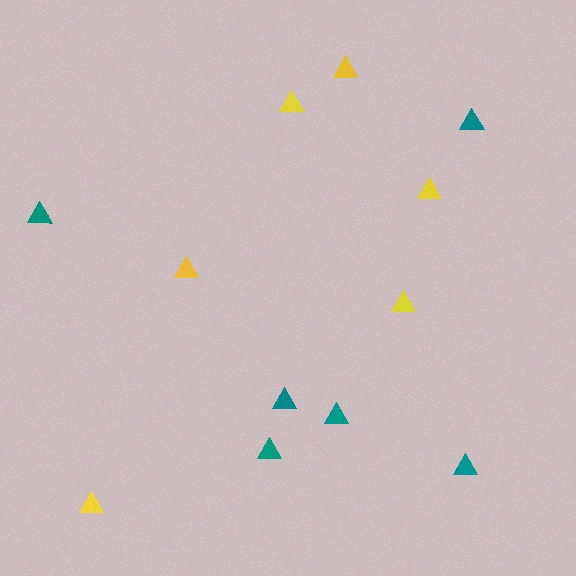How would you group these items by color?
There are 2 groups: one group of teal triangles (6) and one group of yellow triangles (6).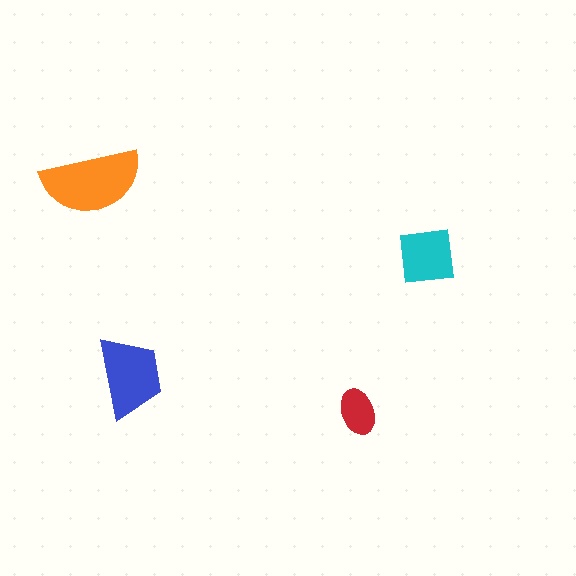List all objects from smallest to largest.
The red ellipse, the cyan square, the blue trapezoid, the orange semicircle.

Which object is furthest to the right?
The cyan square is rightmost.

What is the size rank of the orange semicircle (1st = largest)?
1st.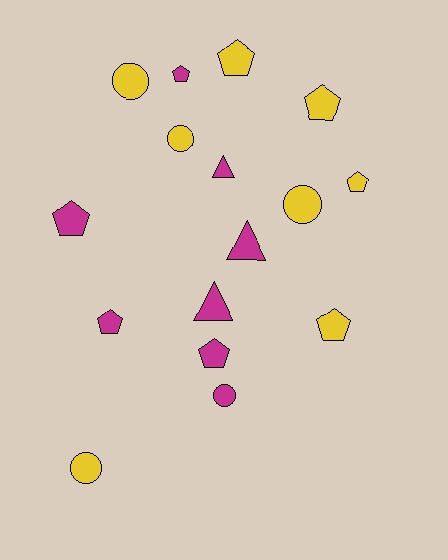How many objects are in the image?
There are 16 objects.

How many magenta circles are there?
There is 1 magenta circle.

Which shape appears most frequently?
Pentagon, with 8 objects.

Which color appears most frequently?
Yellow, with 8 objects.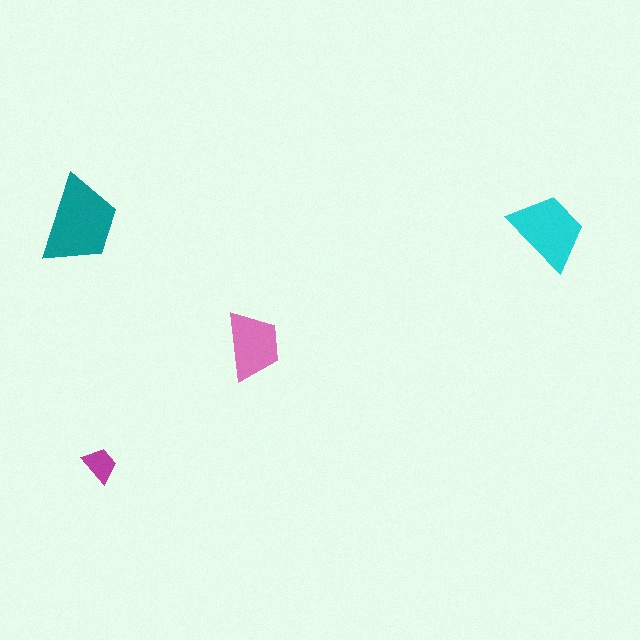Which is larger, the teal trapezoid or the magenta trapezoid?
The teal one.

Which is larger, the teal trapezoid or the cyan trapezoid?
The teal one.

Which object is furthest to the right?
The cyan trapezoid is rightmost.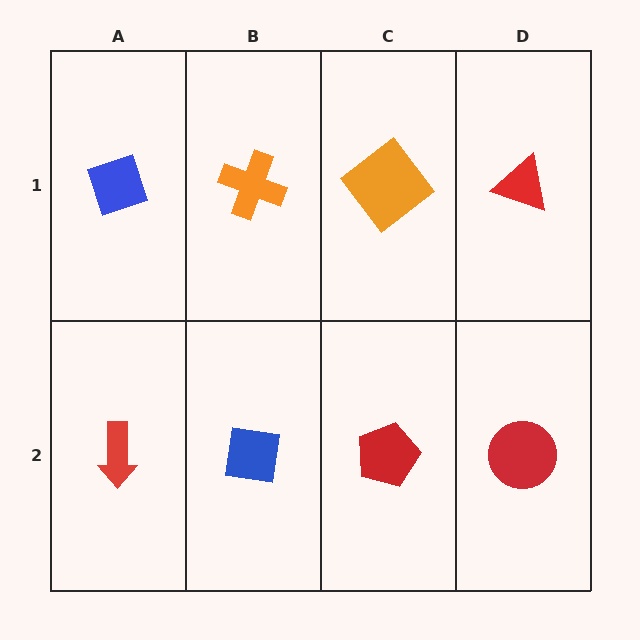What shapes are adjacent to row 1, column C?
A red pentagon (row 2, column C), an orange cross (row 1, column B), a red triangle (row 1, column D).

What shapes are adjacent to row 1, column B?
A blue square (row 2, column B), a blue diamond (row 1, column A), an orange diamond (row 1, column C).